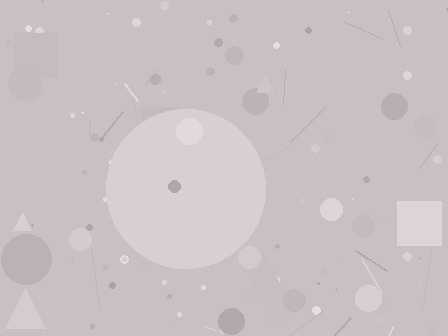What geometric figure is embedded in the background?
A circle is embedded in the background.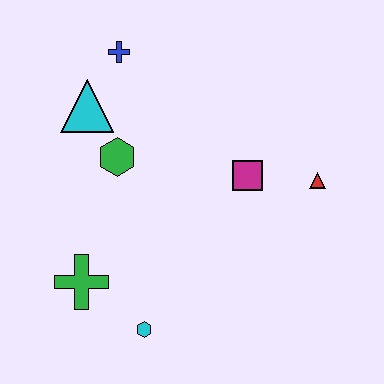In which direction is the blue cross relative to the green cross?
The blue cross is above the green cross.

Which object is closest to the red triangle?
The magenta square is closest to the red triangle.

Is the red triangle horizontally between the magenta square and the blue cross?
No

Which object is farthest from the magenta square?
The green cross is farthest from the magenta square.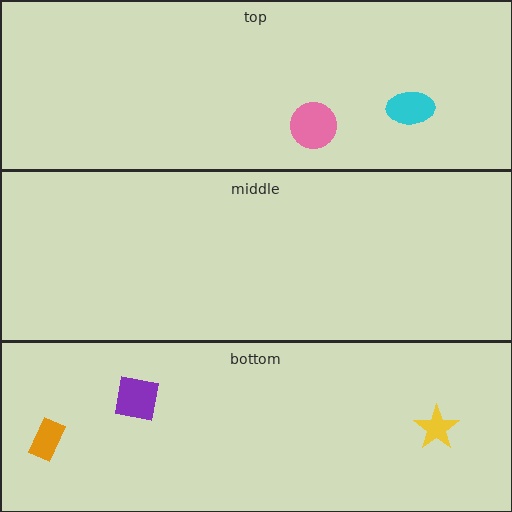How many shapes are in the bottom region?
3.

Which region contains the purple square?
The bottom region.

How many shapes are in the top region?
2.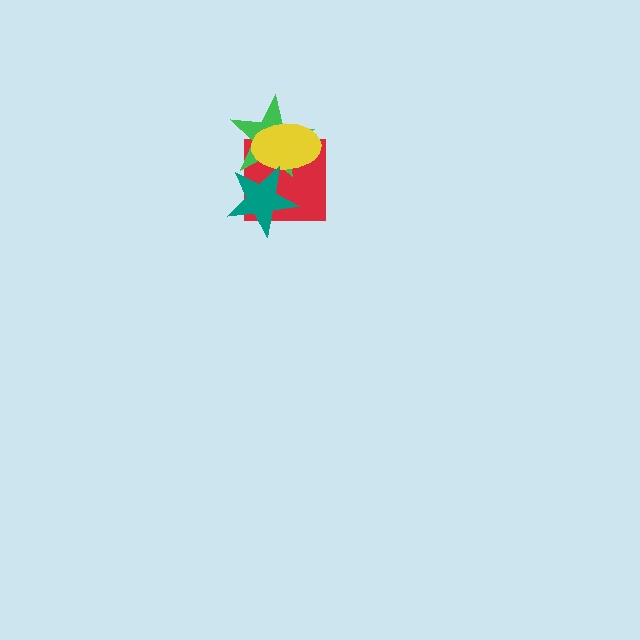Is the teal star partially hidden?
No, no other shape covers it.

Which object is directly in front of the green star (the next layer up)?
The yellow ellipse is directly in front of the green star.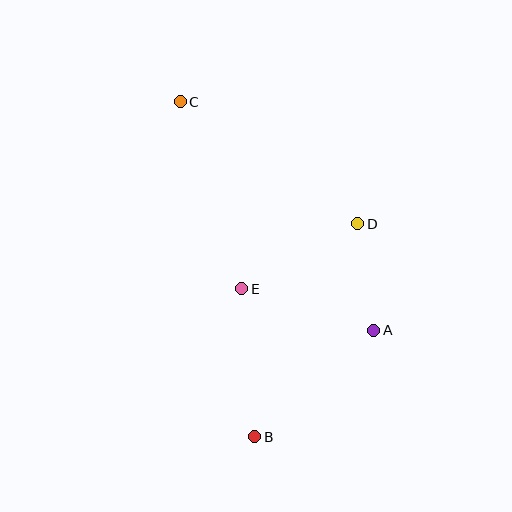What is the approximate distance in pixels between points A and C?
The distance between A and C is approximately 299 pixels.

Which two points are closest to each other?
Points A and D are closest to each other.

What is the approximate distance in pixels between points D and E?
The distance between D and E is approximately 133 pixels.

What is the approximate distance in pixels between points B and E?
The distance between B and E is approximately 148 pixels.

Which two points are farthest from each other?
Points B and C are farthest from each other.